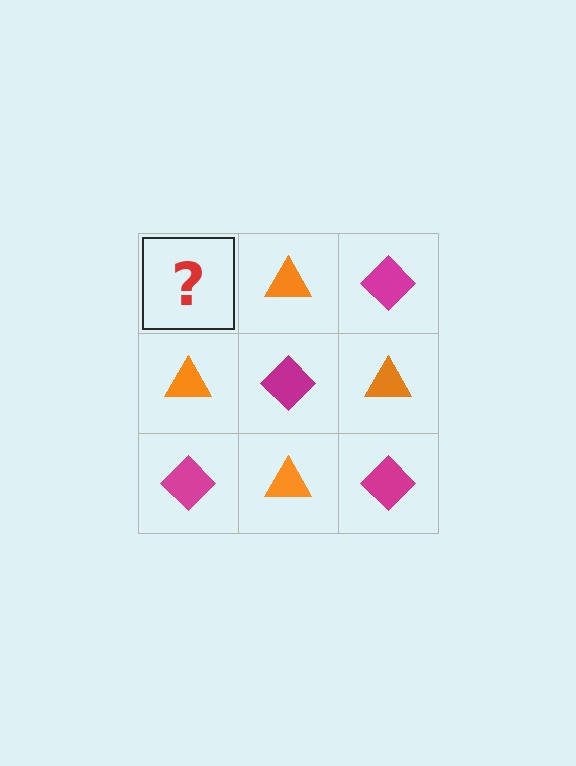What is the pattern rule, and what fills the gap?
The rule is that it alternates magenta diamond and orange triangle in a checkerboard pattern. The gap should be filled with a magenta diamond.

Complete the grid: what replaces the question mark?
The question mark should be replaced with a magenta diamond.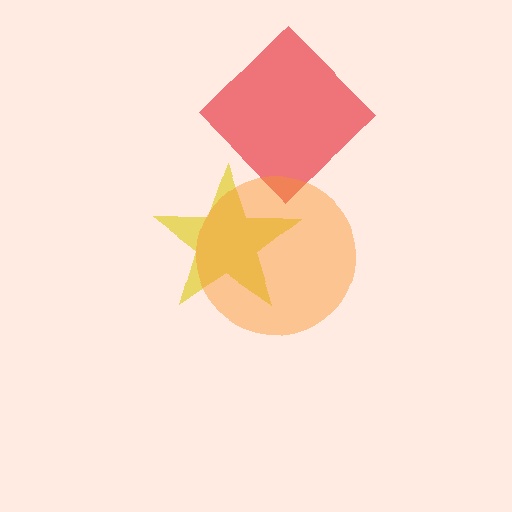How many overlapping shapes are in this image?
There are 3 overlapping shapes in the image.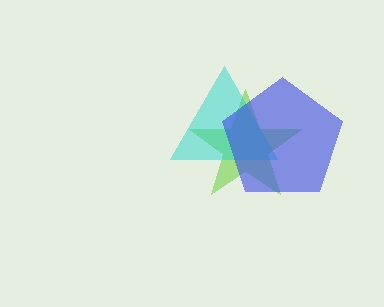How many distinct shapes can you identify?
There are 3 distinct shapes: a lime star, a cyan triangle, a blue pentagon.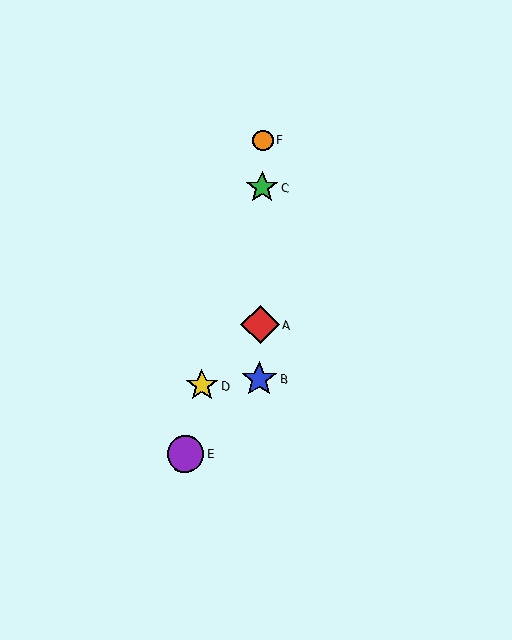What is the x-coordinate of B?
Object B is at x≈259.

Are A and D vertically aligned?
No, A is at x≈260 and D is at x≈202.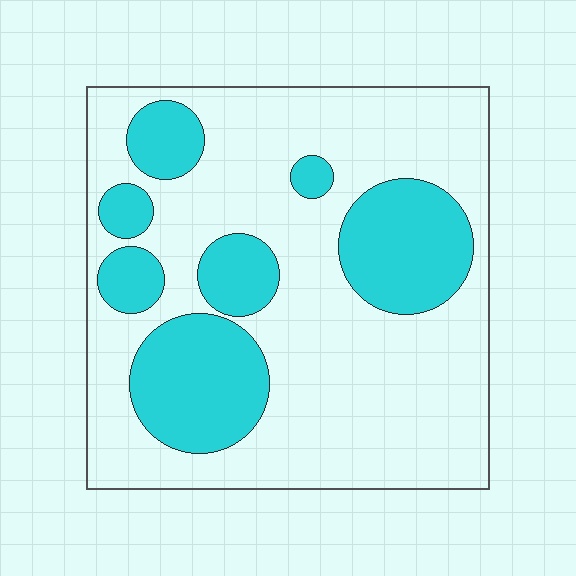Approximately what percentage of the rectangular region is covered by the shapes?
Approximately 30%.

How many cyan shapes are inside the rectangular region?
7.